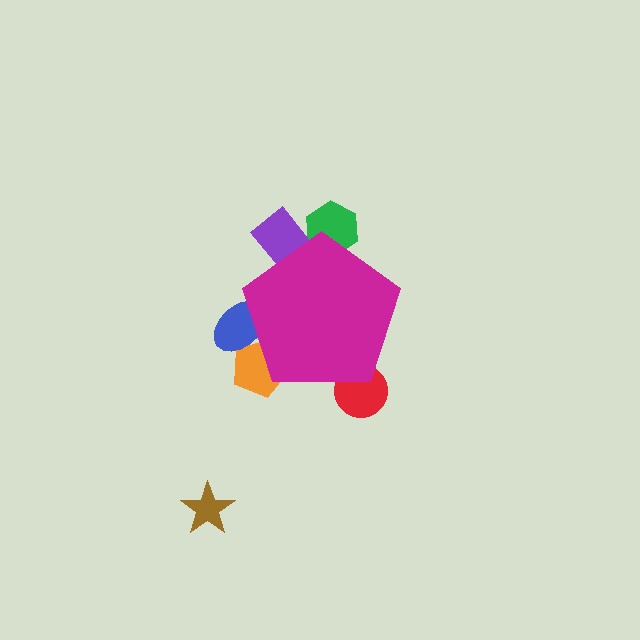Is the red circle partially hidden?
Yes, the red circle is partially hidden behind the magenta pentagon.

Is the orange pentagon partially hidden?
Yes, the orange pentagon is partially hidden behind the magenta pentagon.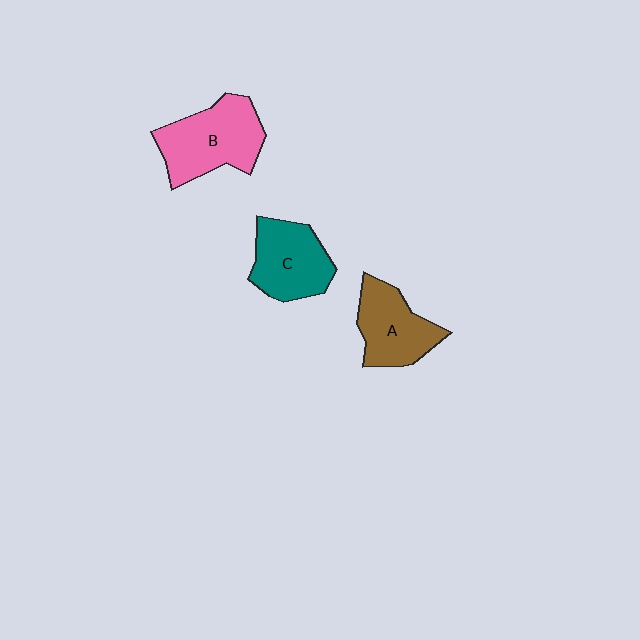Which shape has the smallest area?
Shape A (brown).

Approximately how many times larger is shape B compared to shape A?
Approximately 1.3 times.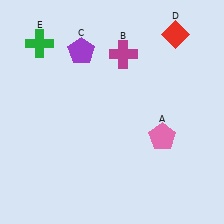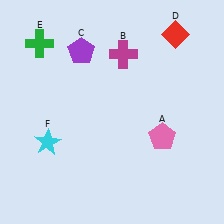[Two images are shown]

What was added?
A cyan star (F) was added in Image 2.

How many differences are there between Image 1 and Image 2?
There is 1 difference between the two images.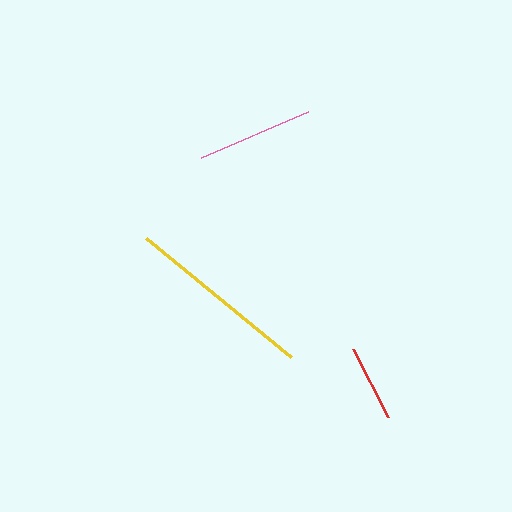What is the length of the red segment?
The red segment is approximately 77 pixels long.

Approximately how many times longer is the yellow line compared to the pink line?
The yellow line is approximately 1.6 times the length of the pink line.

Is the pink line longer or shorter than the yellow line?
The yellow line is longer than the pink line.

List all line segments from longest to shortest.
From longest to shortest: yellow, pink, red.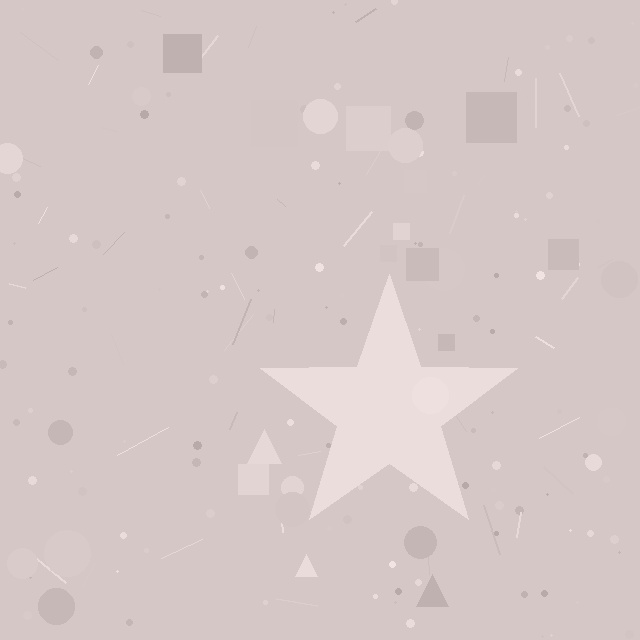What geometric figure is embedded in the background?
A star is embedded in the background.